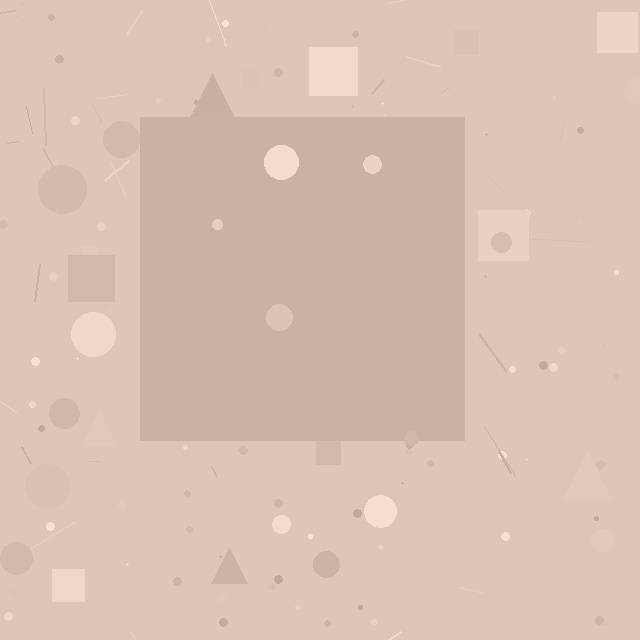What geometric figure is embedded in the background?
A square is embedded in the background.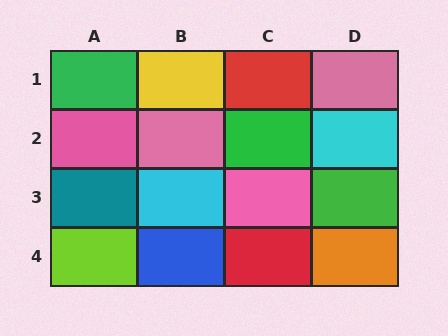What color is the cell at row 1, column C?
Red.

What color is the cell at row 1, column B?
Yellow.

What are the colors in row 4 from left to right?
Lime, blue, red, orange.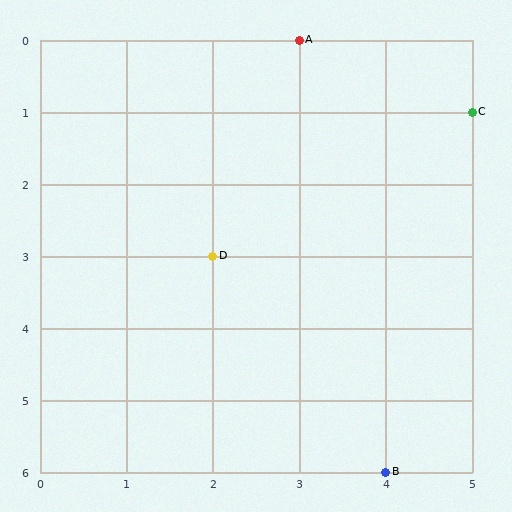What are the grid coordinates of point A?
Point A is at grid coordinates (3, 0).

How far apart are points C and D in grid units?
Points C and D are 3 columns and 2 rows apart (about 3.6 grid units diagonally).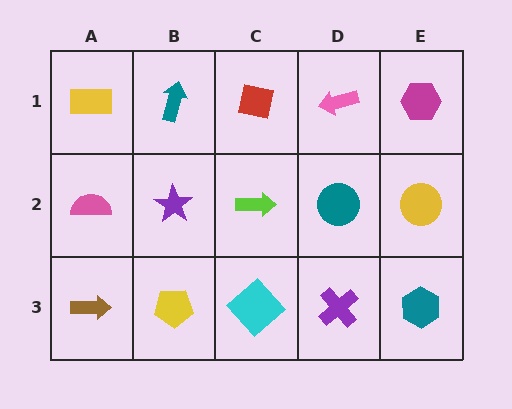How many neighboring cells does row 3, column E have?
2.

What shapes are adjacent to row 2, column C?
A red square (row 1, column C), a cyan diamond (row 3, column C), a purple star (row 2, column B), a teal circle (row 2, column D).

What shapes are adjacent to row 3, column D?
A teal circle (row 2, column D), a cyan diamond (row 3, column C), a teal hexagon (row 3, column E).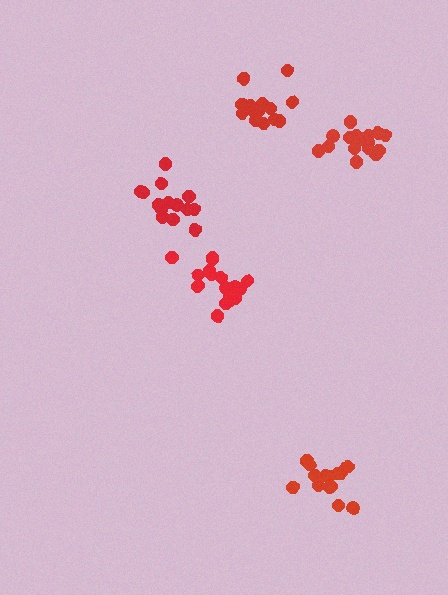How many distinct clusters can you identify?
There are 5 distinct clusters.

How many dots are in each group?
Group 1: 16 dots, Group 2: 17 dots, Group 3: 16 dots, Group 4: 14 dots, Group 5: 15 dots (78 total).